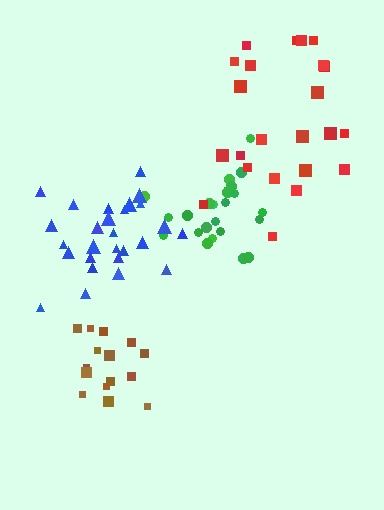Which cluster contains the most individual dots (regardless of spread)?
Blue (27).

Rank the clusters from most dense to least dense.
green, brown, blue, red.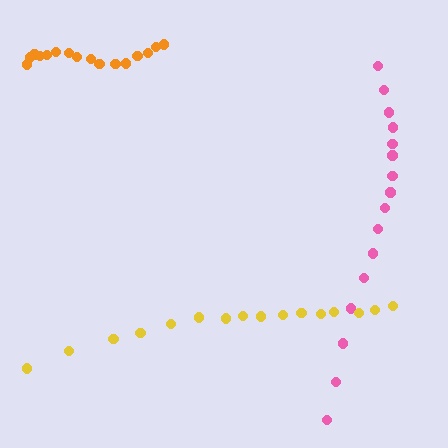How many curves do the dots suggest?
There are 3 distinct paths.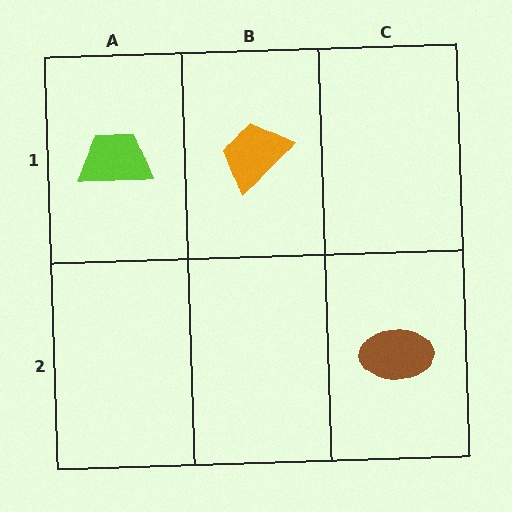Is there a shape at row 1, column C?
No, that cell is empty.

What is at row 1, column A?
A lime trapezoid.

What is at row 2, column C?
A brown ellipse.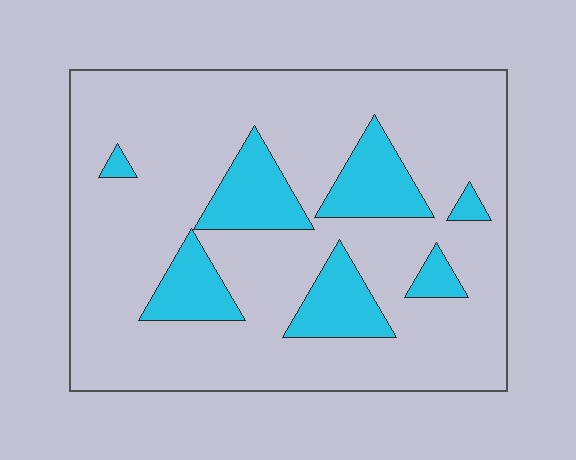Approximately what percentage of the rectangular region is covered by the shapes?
Approximately 20%.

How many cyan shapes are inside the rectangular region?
7.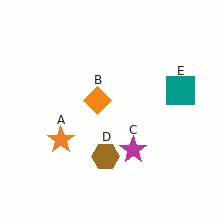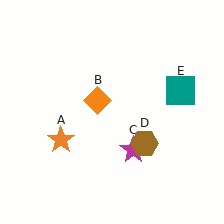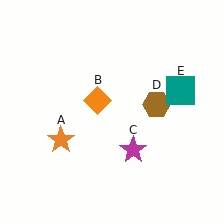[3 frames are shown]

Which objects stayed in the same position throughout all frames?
Orange star (object A) and orange diamond (object B) and magenta star (object C) and teal square (object E) remained stationary.